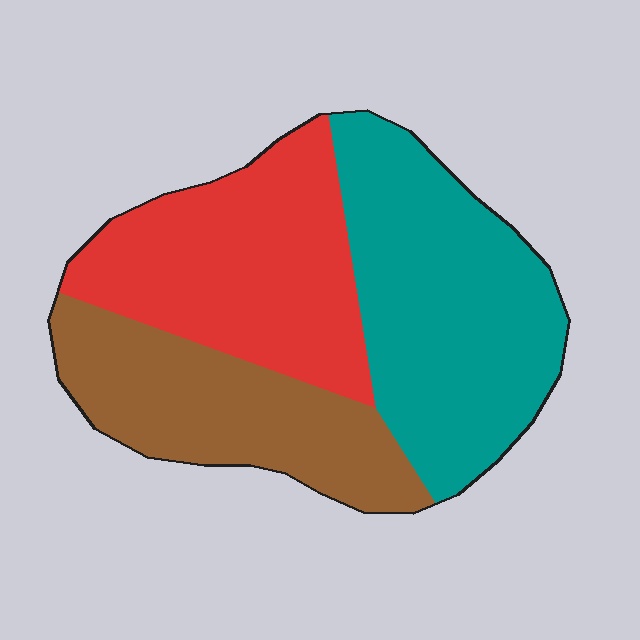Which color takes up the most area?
Teal, at roughly 40%.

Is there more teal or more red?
Teal.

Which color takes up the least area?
Brown, at roughly 25%.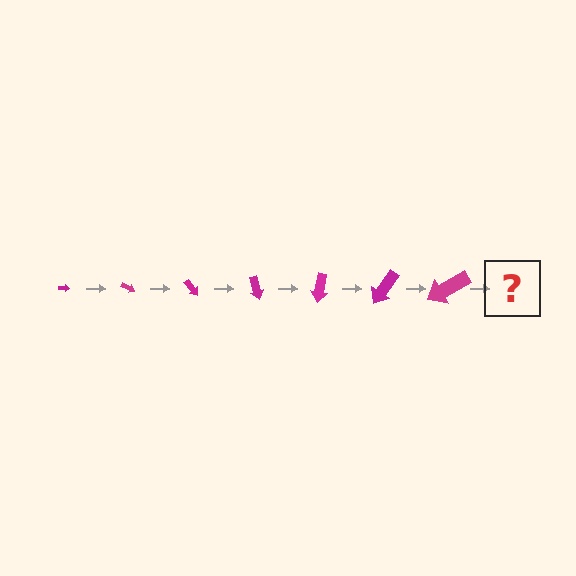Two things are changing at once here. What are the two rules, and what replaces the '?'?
The two rules are that the arrow grows larger each step and it rotates 25 degrees each step. The '?' should be an arrow, larger than the previous one and rotated 175 degrees from the start.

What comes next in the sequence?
The next element should be an arrow, larger than the previous one and rotated 175 degrees from the start.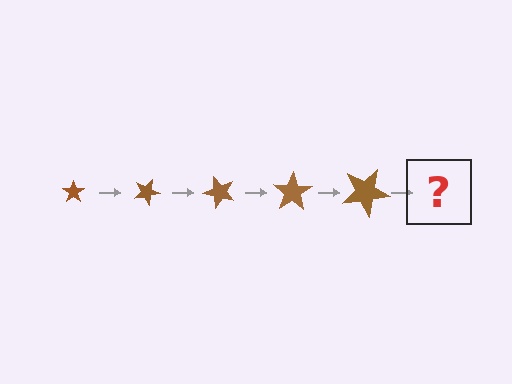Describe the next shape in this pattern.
It should be a star, larger than the previous one and rotated 125 degrees from the start.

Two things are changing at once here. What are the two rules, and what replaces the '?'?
The two rules are that the star grows larger each step and it rotates 25 degrees each step. The '?' should be a star, larger than the previous one and rotated 125 degrees from the start.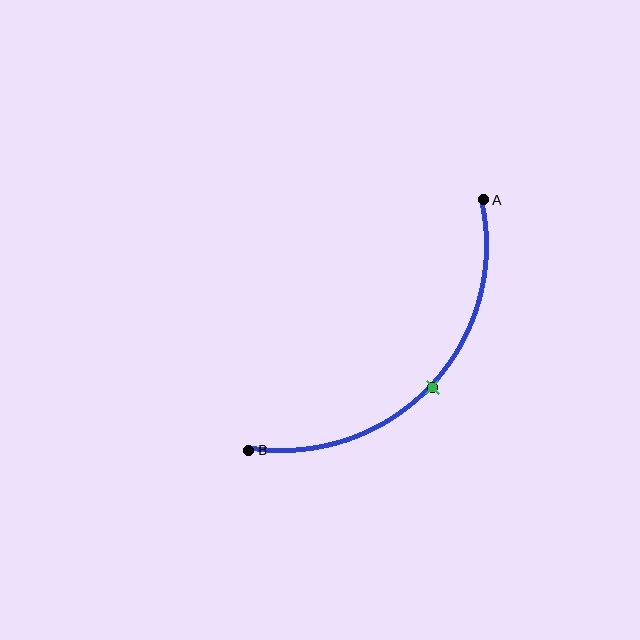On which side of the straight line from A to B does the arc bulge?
The arc bulges below and to the right of the straight line connecting A and B.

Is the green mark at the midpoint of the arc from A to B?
Yes. The green mark lies on the arc at equal arc-length from both A and B — it is the arc midpoint.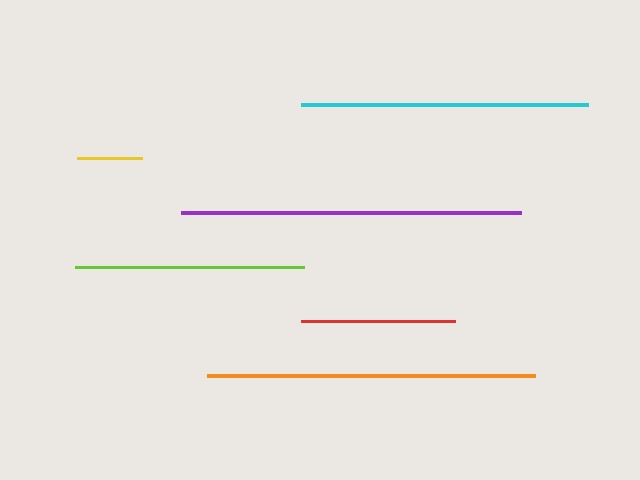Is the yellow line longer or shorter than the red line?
The red line is longer than the yellow line.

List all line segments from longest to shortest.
From longest to shortest: purple, orange, cyan, lime, red, yellow.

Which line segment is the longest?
The purple line is the longest at approximately 340 pixels.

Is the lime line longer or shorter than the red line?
The lime line is longer than the red line.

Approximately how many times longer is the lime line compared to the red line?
The lime line is approximately 1.5 times the length of the red line.